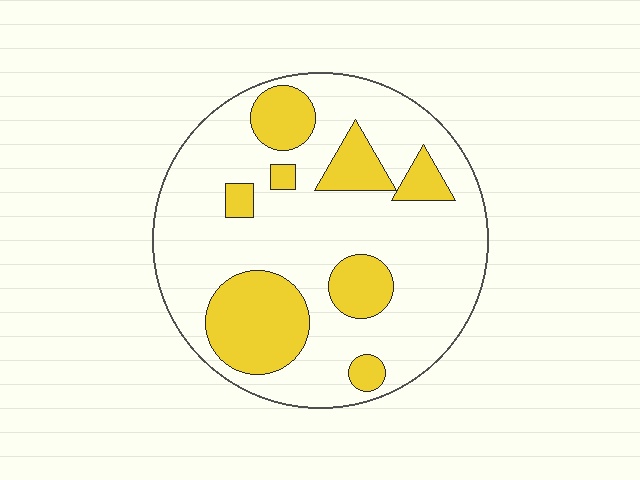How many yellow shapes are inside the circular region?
8.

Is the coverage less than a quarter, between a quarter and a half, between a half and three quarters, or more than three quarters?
Between a quarter and a half.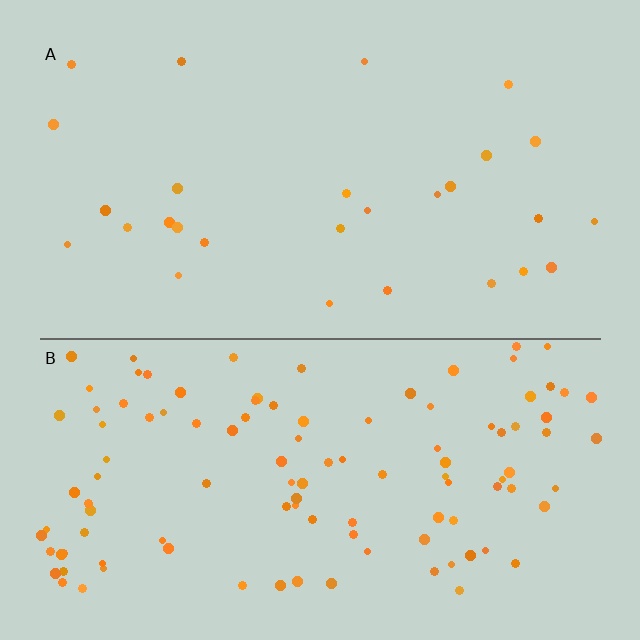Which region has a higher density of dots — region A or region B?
B (the bottom).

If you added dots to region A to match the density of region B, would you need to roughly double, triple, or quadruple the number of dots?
Approximately quadruple.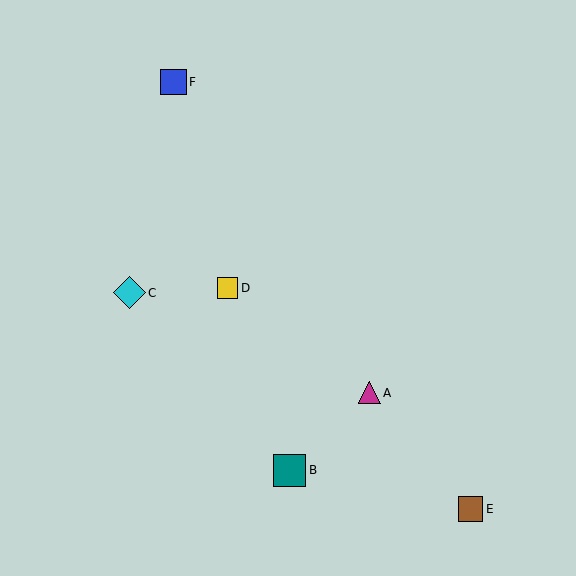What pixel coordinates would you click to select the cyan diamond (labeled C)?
Click at (129, 293) to select the cyan diamond C.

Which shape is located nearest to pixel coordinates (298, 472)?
The teal square (labeled B) at (290, 470) is nearest to that location.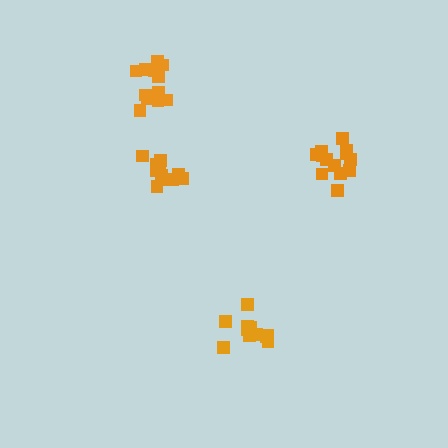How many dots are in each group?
Group 1: 13 dots, Group 2: 11 dots, Group 3: 12 dots, Group 4: 12 dots (48 total).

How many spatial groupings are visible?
There are 4 spatial groupings.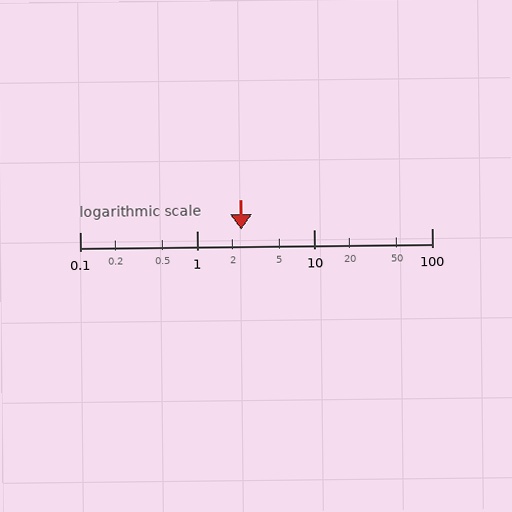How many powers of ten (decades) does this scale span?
The scale spans 3 decades, from 0.1 to 100.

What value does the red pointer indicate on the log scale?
The pointer indicates approximately 2.4.